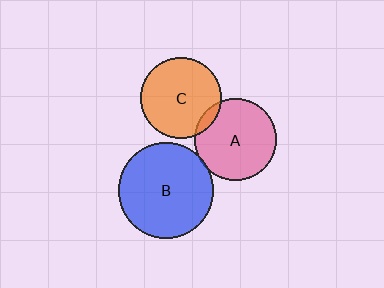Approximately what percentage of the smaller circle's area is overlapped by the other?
Approximately 5%.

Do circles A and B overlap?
Yes.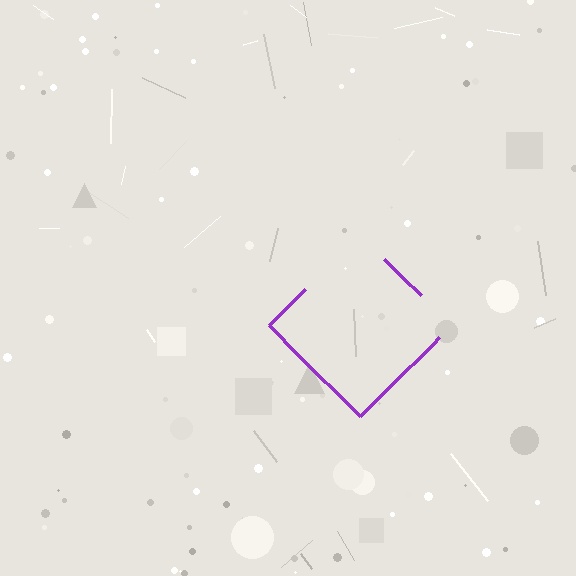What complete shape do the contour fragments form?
The contour fragments form a diamond.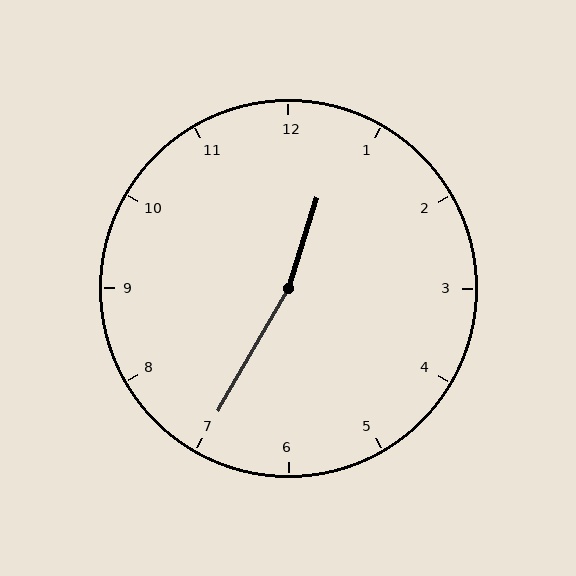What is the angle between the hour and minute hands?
Approximately 168 degrees.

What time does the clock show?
12:35.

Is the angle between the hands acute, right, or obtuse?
It is obtuse.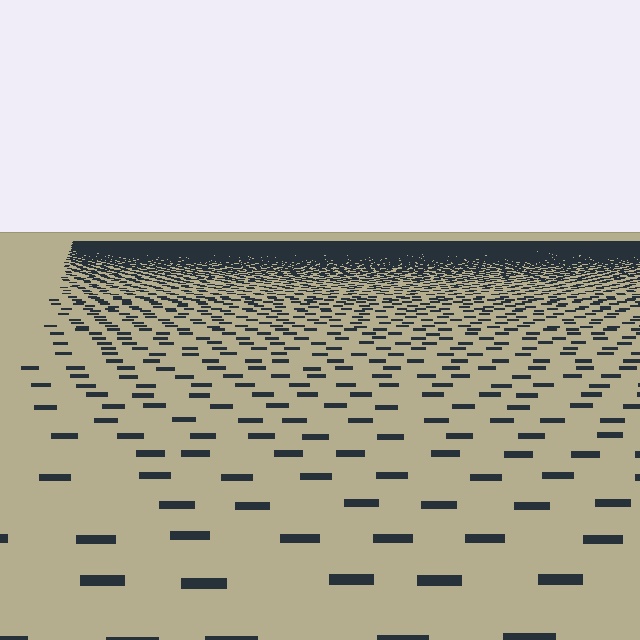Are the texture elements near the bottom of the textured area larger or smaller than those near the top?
Larger. Near the bottom, elements are closer to the viewer and appear at a bigger on-screen size.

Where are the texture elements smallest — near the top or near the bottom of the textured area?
Near the top.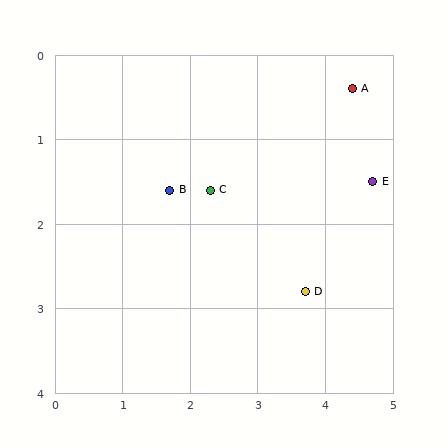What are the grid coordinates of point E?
Point E is at approximately (4.7, 1.5).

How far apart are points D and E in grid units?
Points D and E are about 1.6 grid units apart.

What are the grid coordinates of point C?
Point C is at approximately (2.3, 1.6).